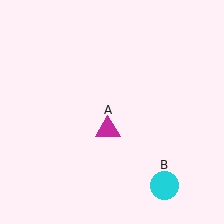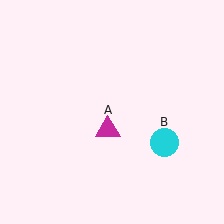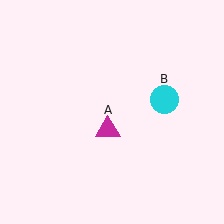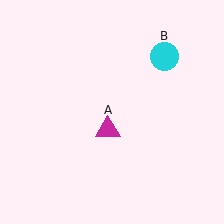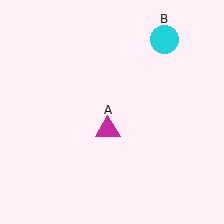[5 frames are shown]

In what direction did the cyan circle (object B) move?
The cyan circle (object B) moved up.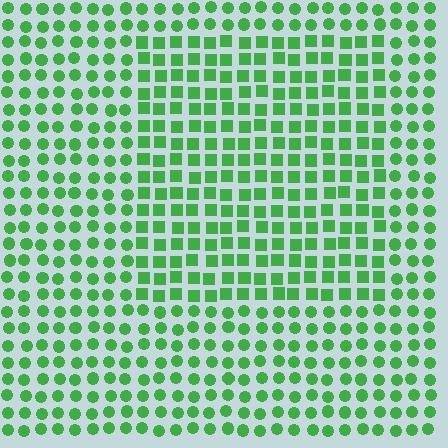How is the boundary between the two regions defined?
The boundary is defined by a change in element shape: squares inside vs. circles outside. All elements share the same color and spacing.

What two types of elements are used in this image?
The image uses squares inside the rectangle region and circles outside it.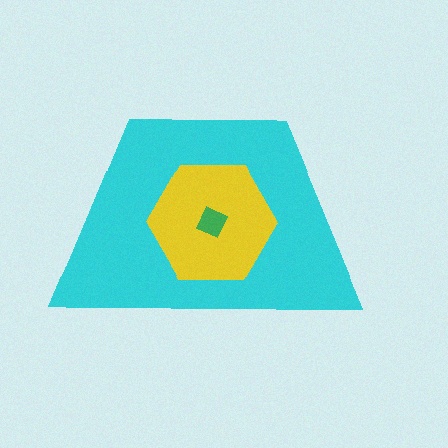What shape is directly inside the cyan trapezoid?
The yellow hexagon.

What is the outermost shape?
The cyan trapezoid.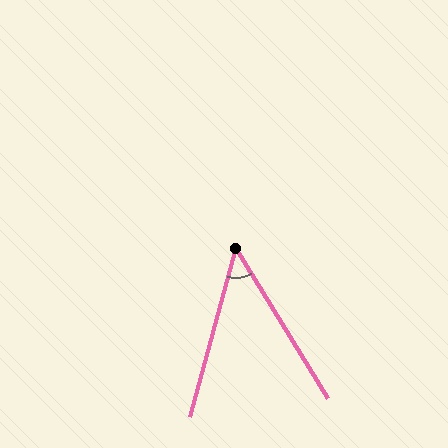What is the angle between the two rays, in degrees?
Approximately 47 degrees.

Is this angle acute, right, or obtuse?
It is acute.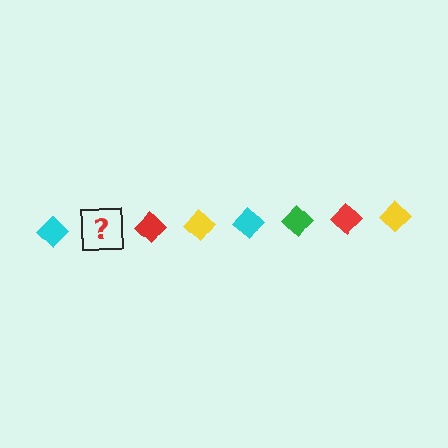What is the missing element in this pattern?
The missing element is a green diamond.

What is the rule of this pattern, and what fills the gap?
The rule is that the pattern cycles through cyan, green, red, yellow diamonds. The gap should be filled with a green diamond.